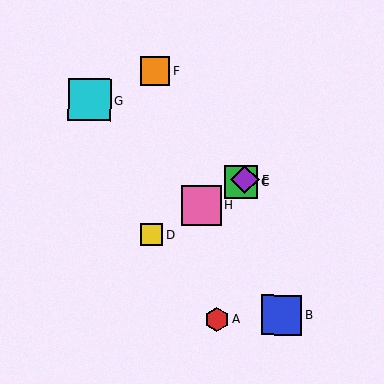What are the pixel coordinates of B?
Object B is at (282, 315).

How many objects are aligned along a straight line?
4 objects (C, D, E, H) are aligned along a straight line.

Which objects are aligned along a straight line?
Objects C, D, E, H are aligned along a straight line.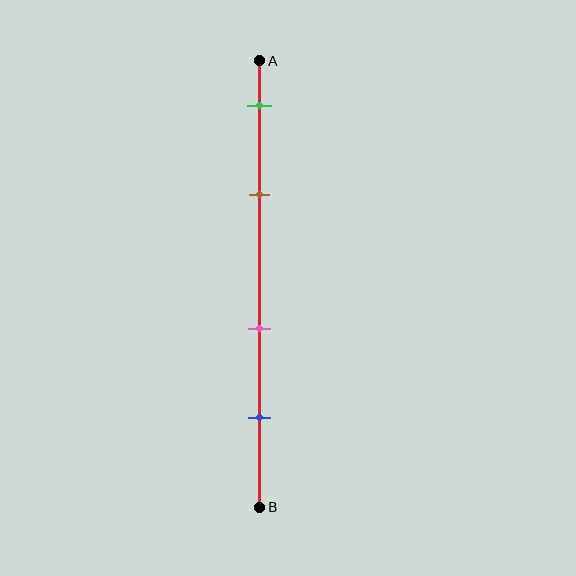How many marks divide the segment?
There are 4 marks dividing the segment.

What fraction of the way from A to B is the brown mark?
The brown mark is approximately 30% (0.3) of the way from A to B.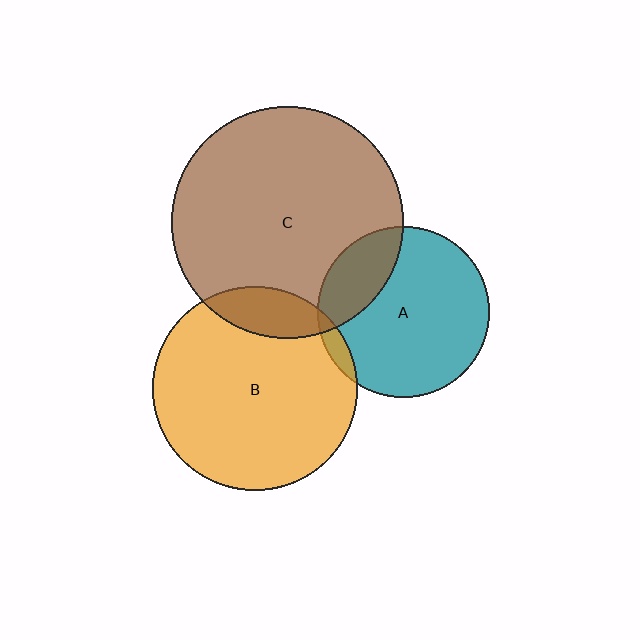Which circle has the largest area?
Circle C (brown).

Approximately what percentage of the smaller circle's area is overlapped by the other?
Approximately 5%.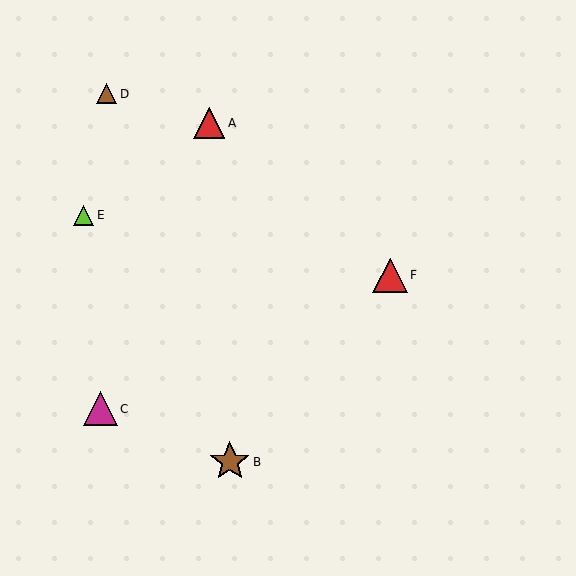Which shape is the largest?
The brown star (labeled B) is the largest.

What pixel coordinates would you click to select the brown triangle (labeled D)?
Click at (107, 94) to select the brown triangle D.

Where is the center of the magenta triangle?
The center of the magenta triangle is at (100, 409).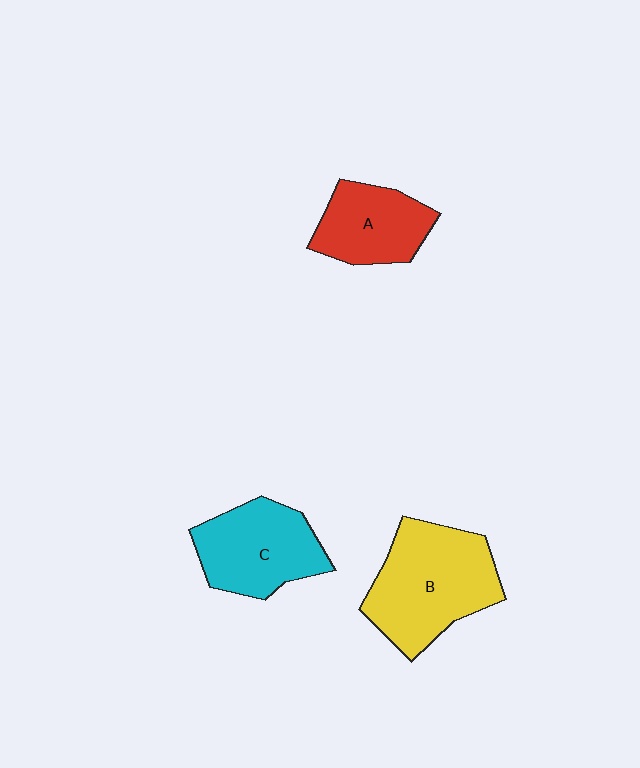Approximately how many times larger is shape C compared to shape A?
Approximately 1.2 times.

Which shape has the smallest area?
Shape A (red).